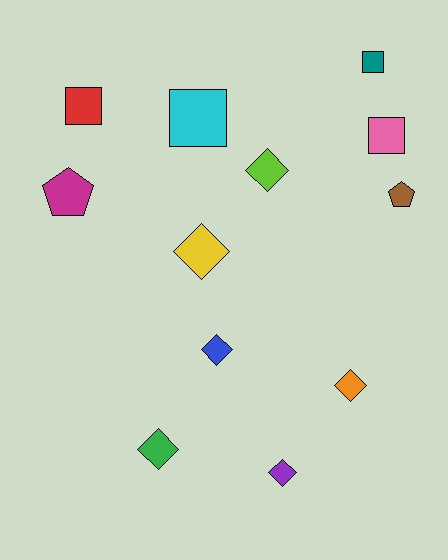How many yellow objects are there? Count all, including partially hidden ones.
There is 1 yellow object.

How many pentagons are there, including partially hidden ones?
There are 2 pentagons.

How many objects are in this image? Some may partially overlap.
There are 12 objects.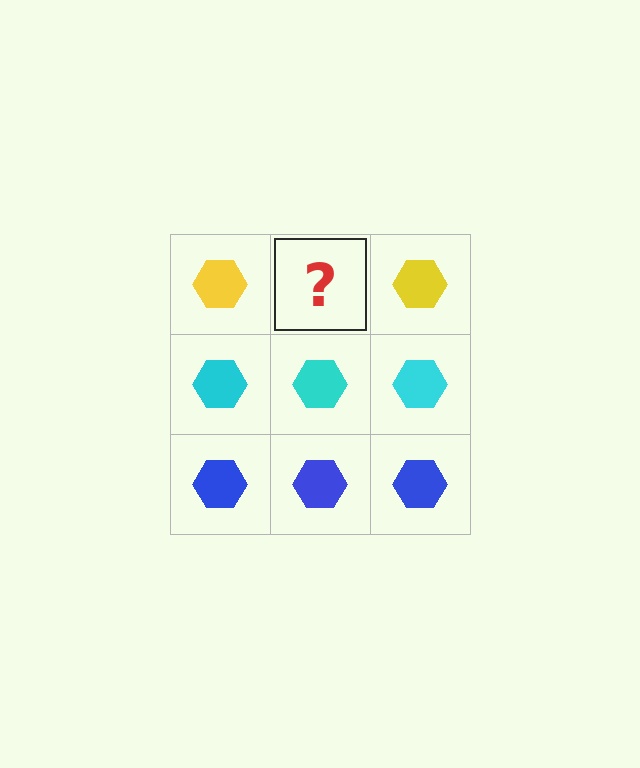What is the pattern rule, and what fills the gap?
The rule is that each row has a consistent color. The gap should be filled with a yellow hexagon.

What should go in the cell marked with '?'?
The missing cell should contain a yellow hexagon.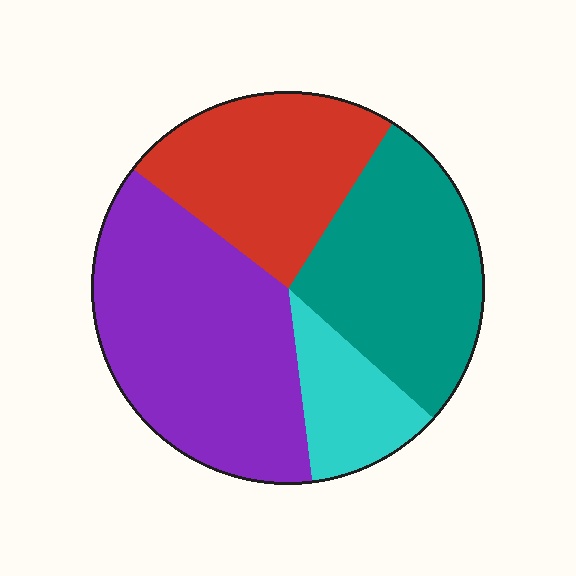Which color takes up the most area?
Purple, at roughly 35%.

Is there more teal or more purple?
Purple.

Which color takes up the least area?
Cyan, at roughly 10%.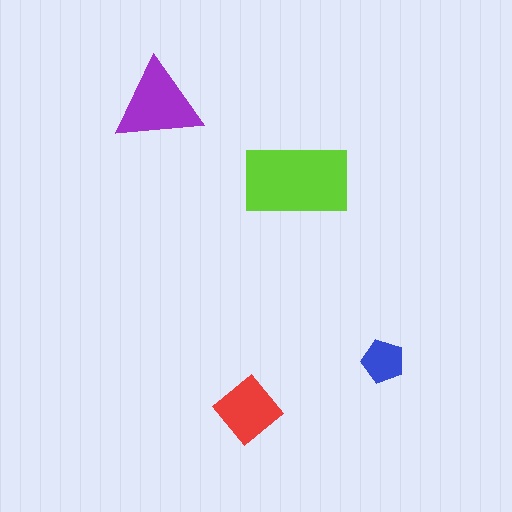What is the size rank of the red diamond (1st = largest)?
3rd.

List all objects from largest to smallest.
The lime rectangle, the purple triangle, the red diamond, the blue pentagon.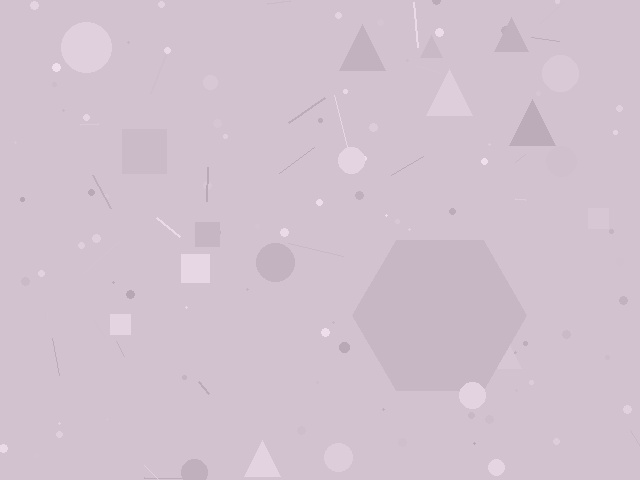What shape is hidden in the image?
A hexagon is hidden in the image.